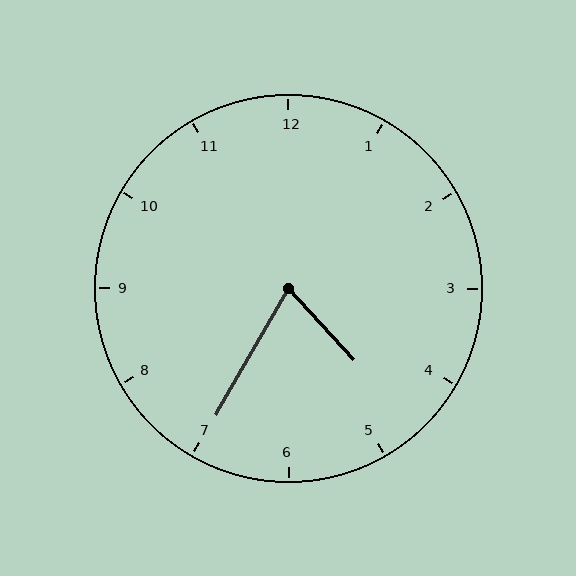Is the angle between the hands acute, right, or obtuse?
It is acute.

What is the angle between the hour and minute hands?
Approximately 72 degrees.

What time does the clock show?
4:35.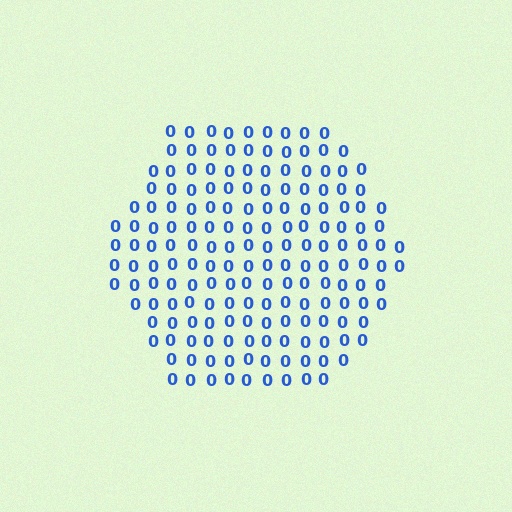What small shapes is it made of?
It is made of small digit 0's.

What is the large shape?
The large shape is a hexagon.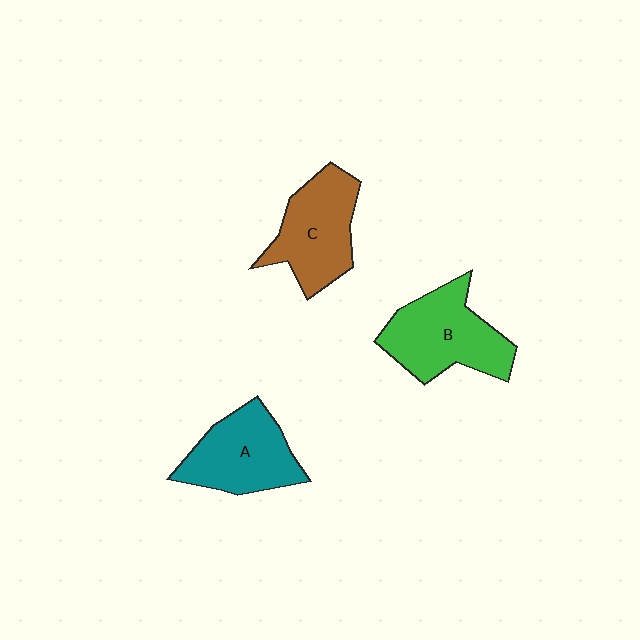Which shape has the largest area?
Shape B (green).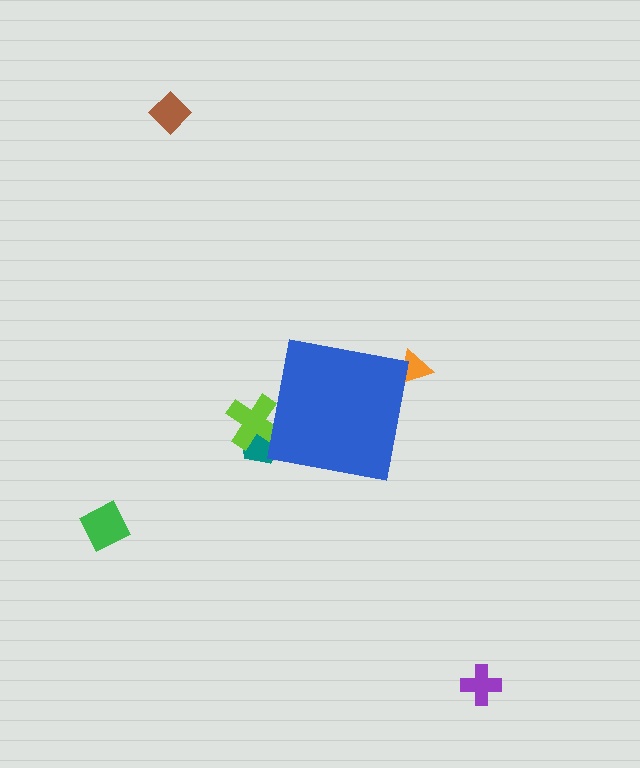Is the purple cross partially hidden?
No, the purple cross is fully visible.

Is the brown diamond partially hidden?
No, the brown diamond is fully visible.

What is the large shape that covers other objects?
A blue square.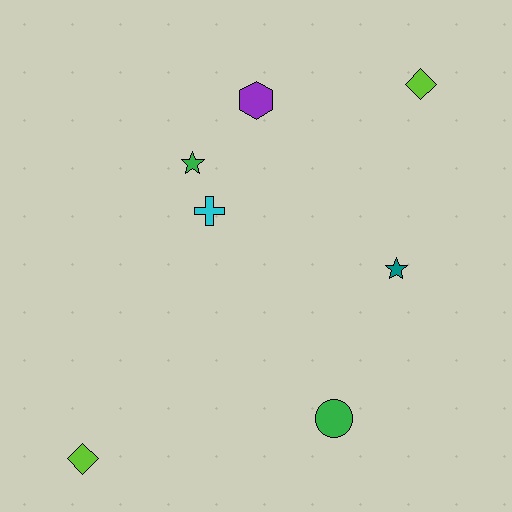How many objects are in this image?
There are 7 objects.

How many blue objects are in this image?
There are no blue objects.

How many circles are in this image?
There is 1 circle.